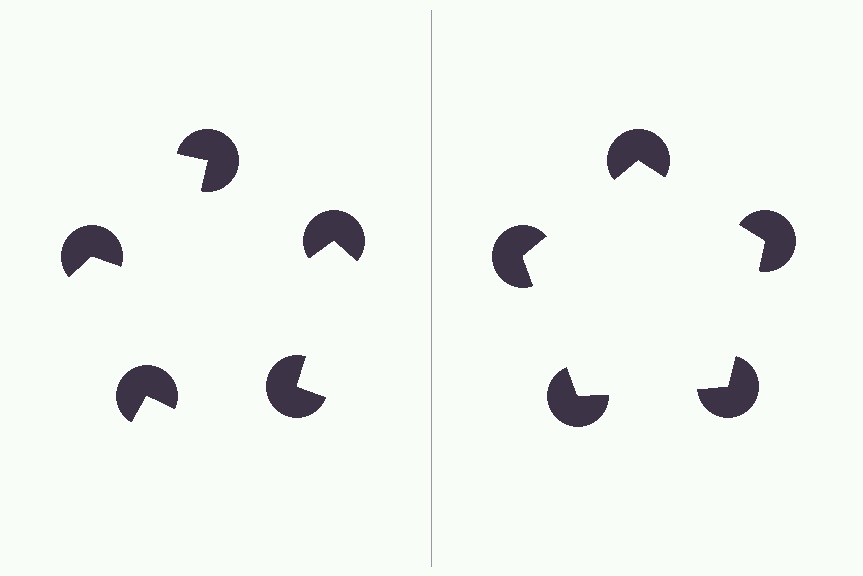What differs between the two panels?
The pac-man discs are positioned identically on both sides; only the wedge orientations differ. On the right they align to a pentagon; on the left they are misaligned.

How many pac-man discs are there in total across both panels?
10 — 5 on each side.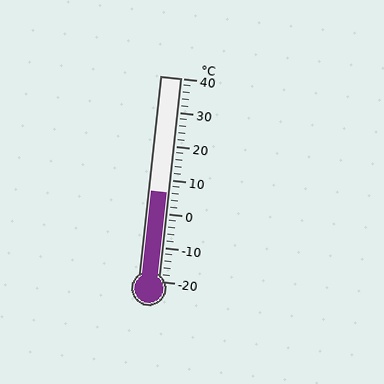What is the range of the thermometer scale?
The thermometer scale ranges from -20°C to 40°C.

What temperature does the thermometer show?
The thermometer shows approximately 6°C.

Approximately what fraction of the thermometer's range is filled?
The thermometer is filled to approximately 45% of its range.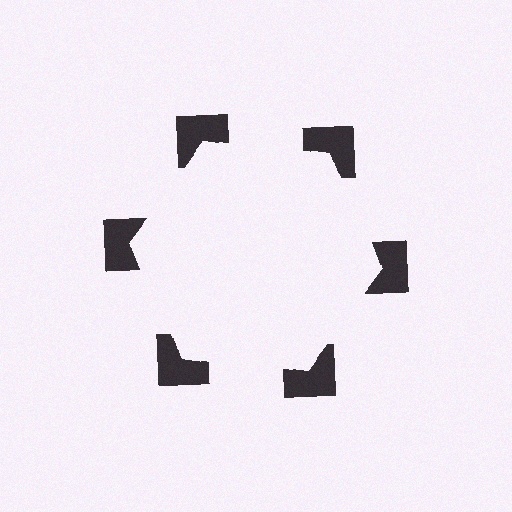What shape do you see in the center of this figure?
An illusory hexagon — its edges are inferred from the aligned wedge cuts in the notched squares, not physically drawn.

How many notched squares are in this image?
There are 6 — one at each vertex of the illusory hexagon.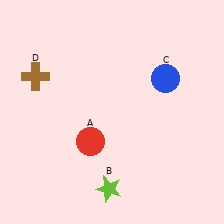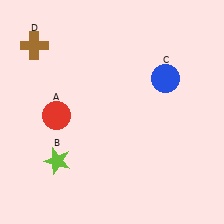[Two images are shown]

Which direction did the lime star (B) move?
The lime star (B) moved left.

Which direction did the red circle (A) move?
The red circle (A) moved left.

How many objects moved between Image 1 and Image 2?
3 objects moved between the two images.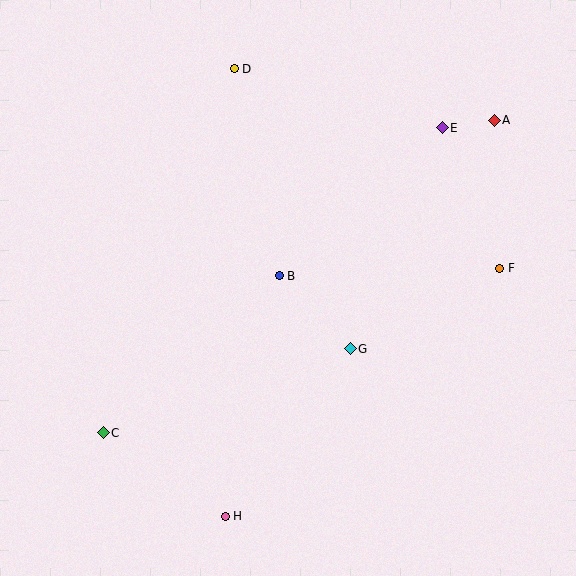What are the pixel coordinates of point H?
Point H is at (225, 516).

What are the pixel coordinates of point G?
Point G is at (350, 349).